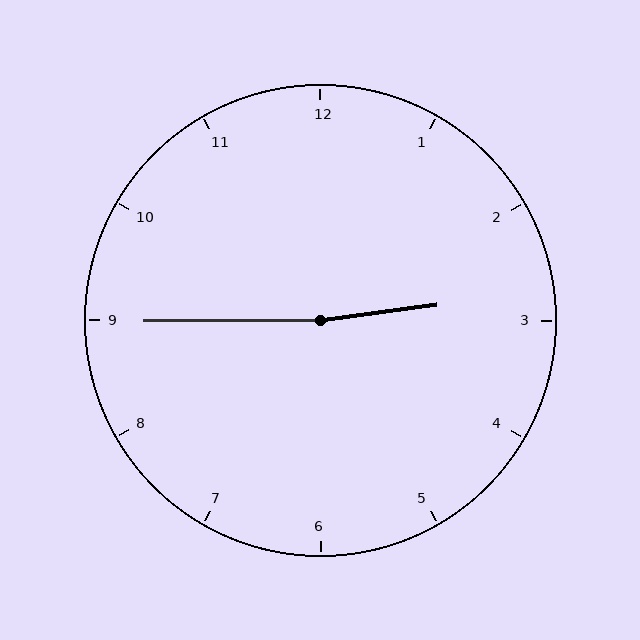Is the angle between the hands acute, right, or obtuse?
It is obtuse.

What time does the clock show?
2:45.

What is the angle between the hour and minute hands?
Approximately 172 degrees.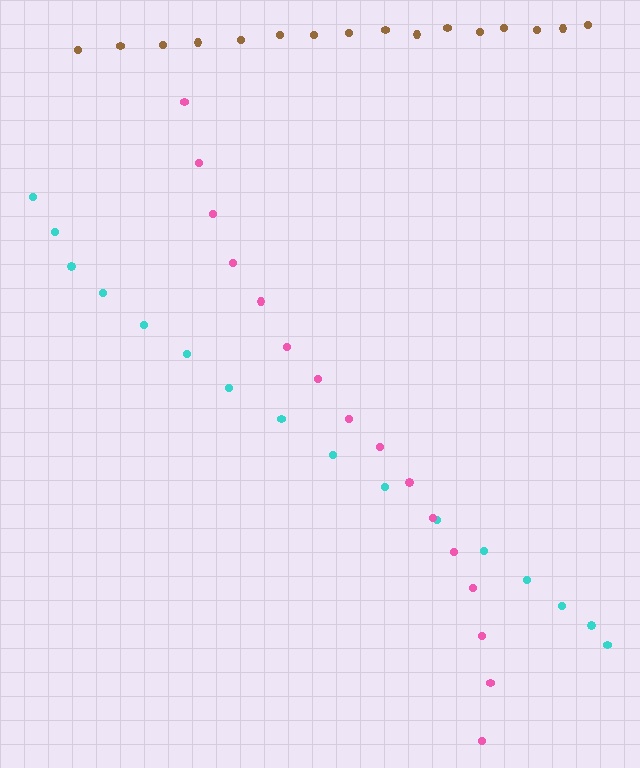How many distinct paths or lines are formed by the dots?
There are 3 distinct paths.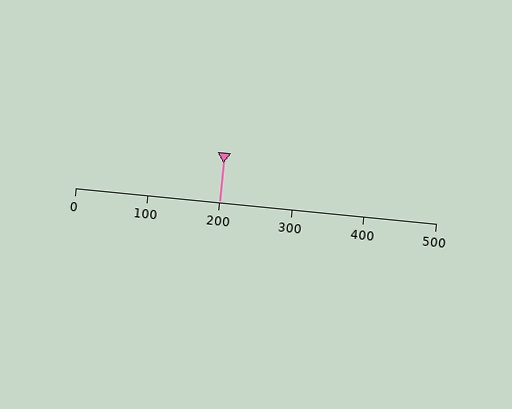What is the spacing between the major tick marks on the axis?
The major ticks are spaced 100 apart.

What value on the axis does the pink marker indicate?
The marker indicates approximately 200.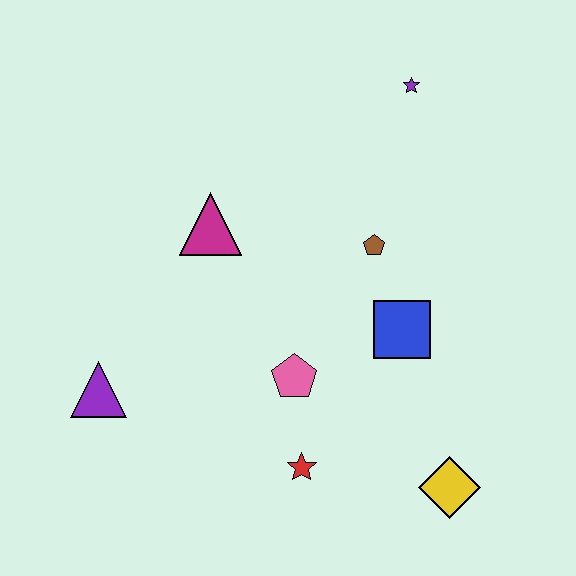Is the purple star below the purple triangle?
No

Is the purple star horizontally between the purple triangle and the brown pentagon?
No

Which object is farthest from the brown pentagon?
The purple triangle is farthest from the brown pentagon.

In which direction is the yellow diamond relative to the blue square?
The yellow diamond is below the blue square.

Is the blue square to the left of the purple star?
Yes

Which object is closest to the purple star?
The brown pentagon is closest to the purple star.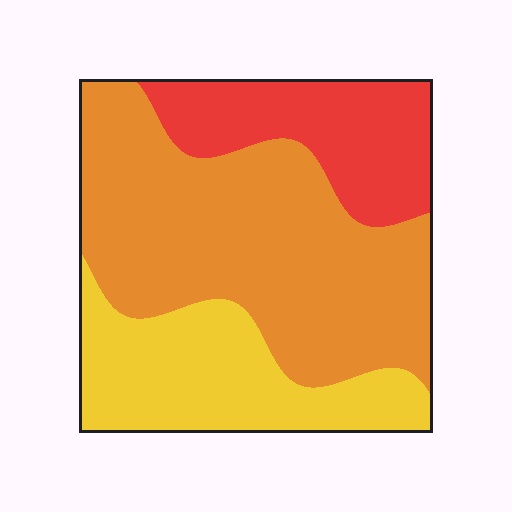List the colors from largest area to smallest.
From largest to smallest: orange, yellow, red.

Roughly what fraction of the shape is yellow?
Yellow covers 27% of the shape.